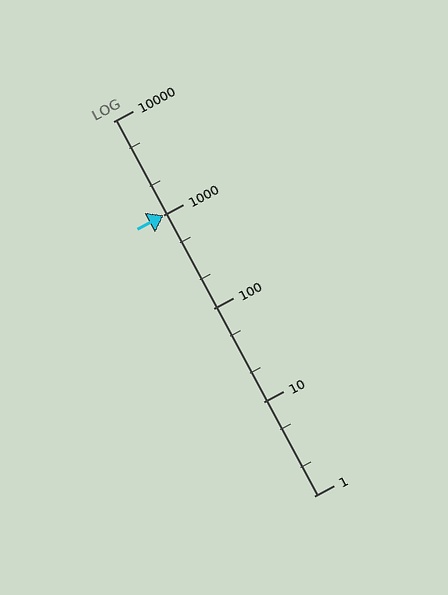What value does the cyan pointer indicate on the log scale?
The pointer indicates approximately 1000.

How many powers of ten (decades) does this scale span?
The scale spans 4 decades, from 1 to 10000.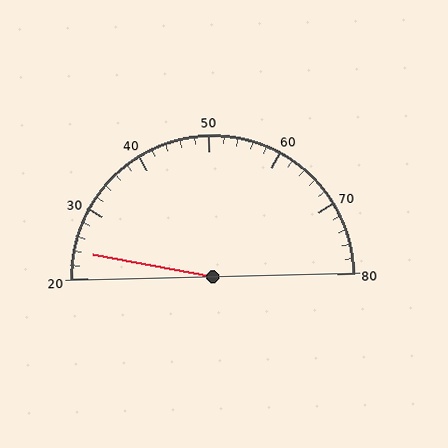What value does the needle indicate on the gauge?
The needle indicates approximately 24.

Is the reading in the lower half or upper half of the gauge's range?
The reading is in the lower half of the range (20 to 80).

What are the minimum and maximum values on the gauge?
The gauge ranges from 20 to 80.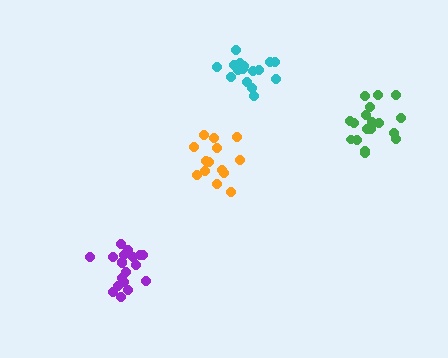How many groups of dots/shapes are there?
There are 4 groups.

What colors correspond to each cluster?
The clusters are colored: cyan, green, orange, purple.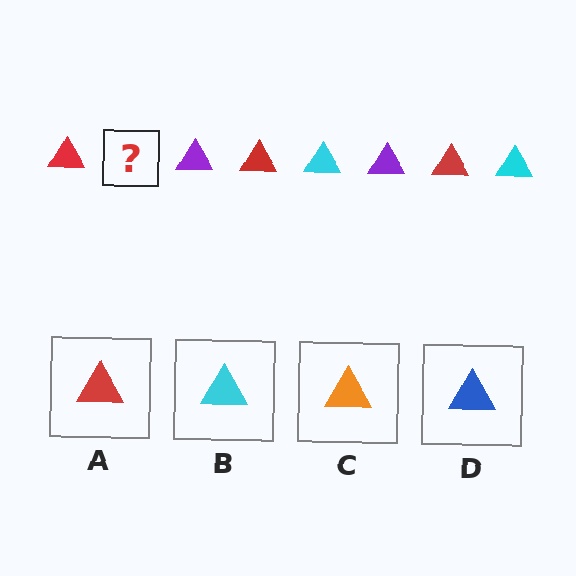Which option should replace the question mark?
Option B.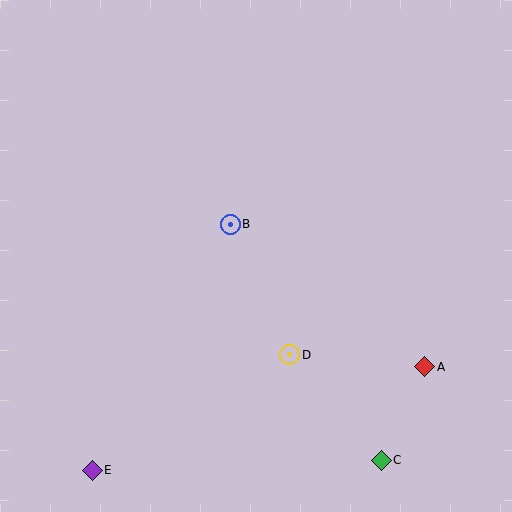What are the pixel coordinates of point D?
Point D is at (290, 355).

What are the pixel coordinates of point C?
Point C is at (381, 460).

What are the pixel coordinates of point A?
Point A is at (425, 367).